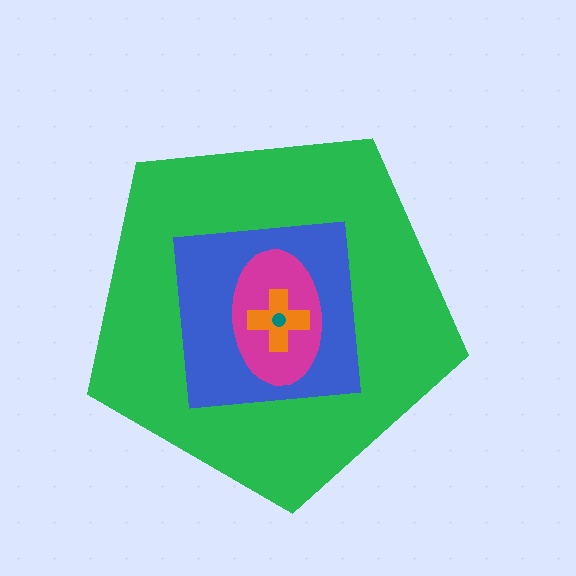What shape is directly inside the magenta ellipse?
The orange cross.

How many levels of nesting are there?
5.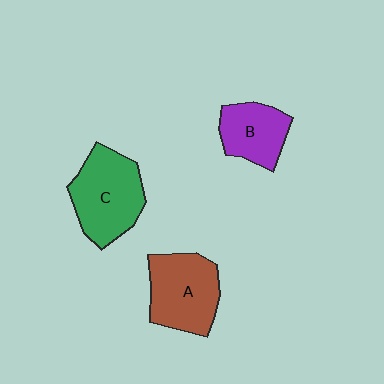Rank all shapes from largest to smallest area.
From largest to smallest: C (green), A (brown), B (purple).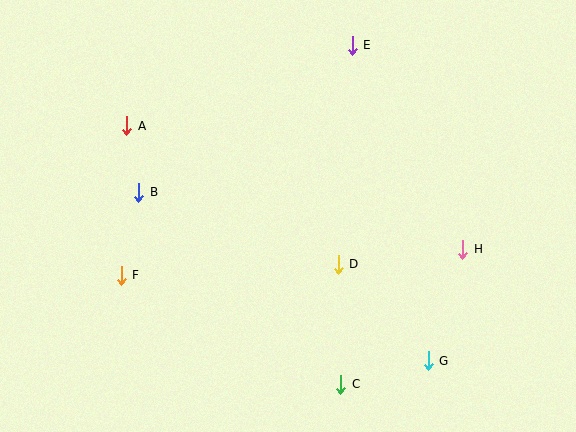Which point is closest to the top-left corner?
Point A is closest to the top-left corner.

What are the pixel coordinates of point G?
Point G is at (428, 361).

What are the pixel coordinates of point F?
Point F is at (121, 275).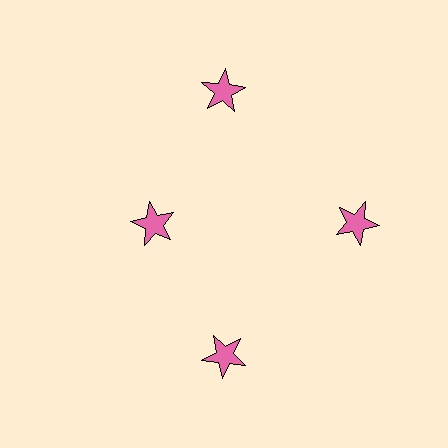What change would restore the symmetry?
The symmetry would be restored by moving it outward, back onto the ring so that all 4 stars sit at equal angles and equal distance from the center.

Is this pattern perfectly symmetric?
No. The 4 pink stars are arranged in a ring, but one element near the 9 o'clock position is pulled inward toward the center, breaking the 4-fold rotational symmetry.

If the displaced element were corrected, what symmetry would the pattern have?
It would have 4-fold rotational symmetry — the pattern would map onto itself every 90 degrees.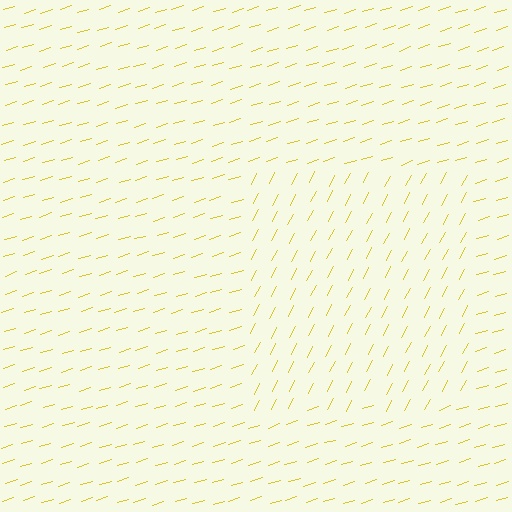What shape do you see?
I see a rectangle.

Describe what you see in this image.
The image is filled with small yellow line segments. A rectangle region in the image has lines oriented differently from the surrounding lines, creating a visible texture boundary.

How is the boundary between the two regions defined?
The boundary is defined purely by a change in line orientation (approximately 45 degrees difference). All lines are the same color and thickness.